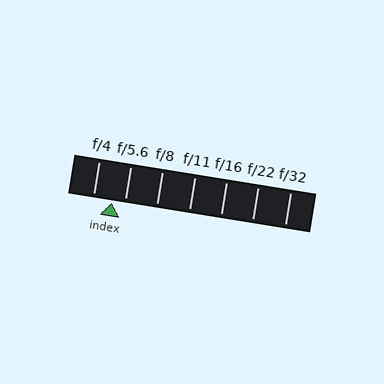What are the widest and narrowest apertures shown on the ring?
The widest aperture shown is f/4 and the narrowest is f/32.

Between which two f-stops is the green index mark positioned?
The index mark is between f/4 and f/5.6.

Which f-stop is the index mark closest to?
The index mark is closest to f/5.6.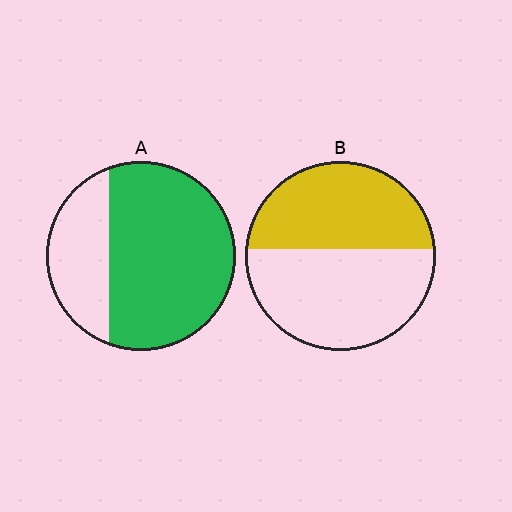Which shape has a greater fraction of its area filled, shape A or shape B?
Shape A.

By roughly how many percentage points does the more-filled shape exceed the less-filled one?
By roughly 25 percentage points (A over B).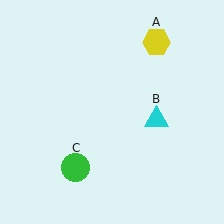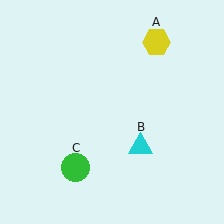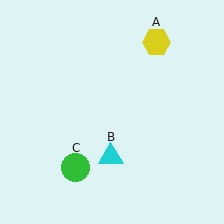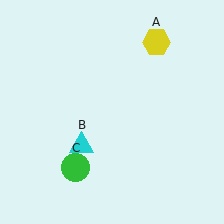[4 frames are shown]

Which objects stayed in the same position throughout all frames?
Yellow hexagon (object A) and green circle (object C) remained stationary.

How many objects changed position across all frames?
1 object changed position: cyan triangle (object B).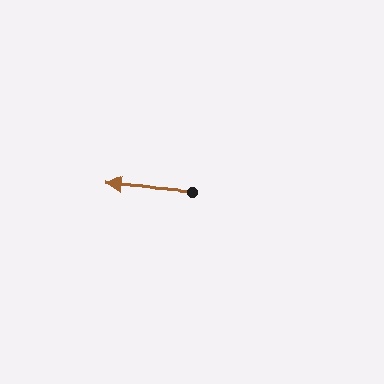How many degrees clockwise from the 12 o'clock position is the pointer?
Approximately 274 degrees.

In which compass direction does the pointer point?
West.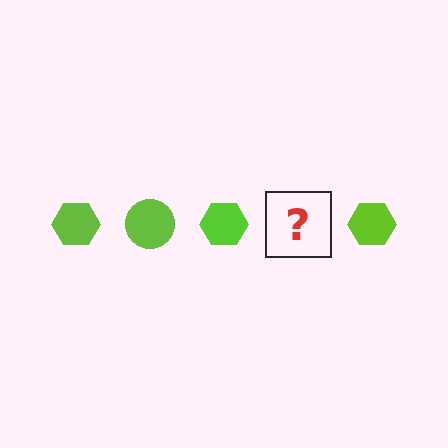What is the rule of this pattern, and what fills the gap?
The rule is that the pattern cycles through hexagon, circle shapes in lime. The gap should be filled with a lime circle.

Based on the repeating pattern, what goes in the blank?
The blank should be a lime circle.